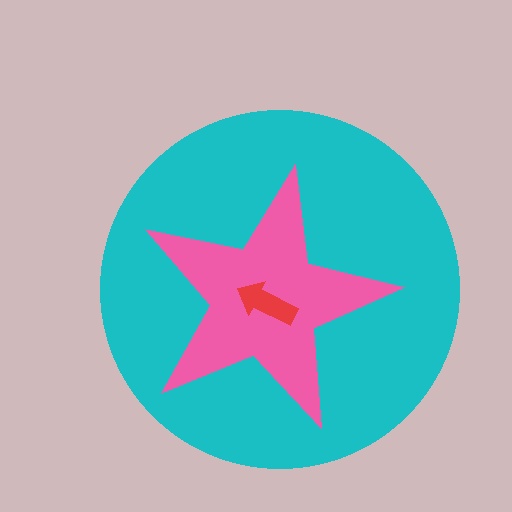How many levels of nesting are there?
3.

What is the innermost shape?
The red arrow.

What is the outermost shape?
The cyan circle.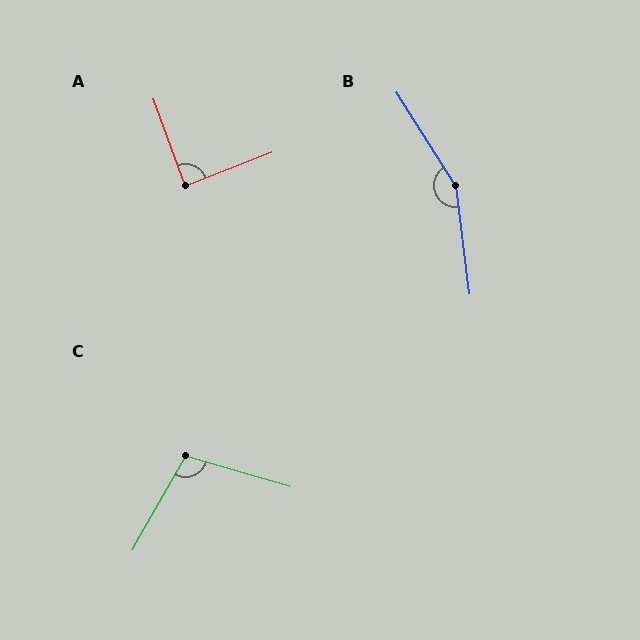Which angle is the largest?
B, at approximately 155 degrees.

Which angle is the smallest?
A, at approximately 89 degrees.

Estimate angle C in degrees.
Approximately 103 degrees.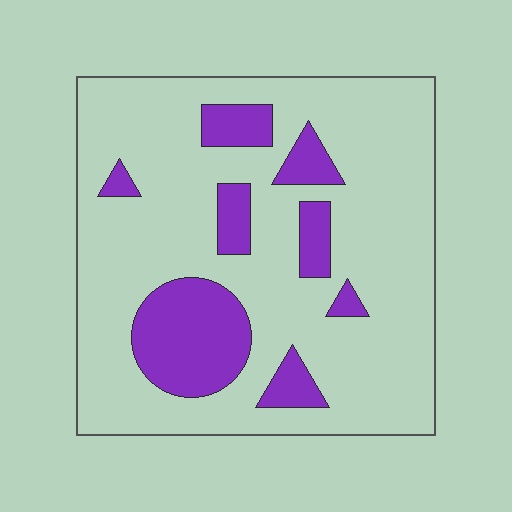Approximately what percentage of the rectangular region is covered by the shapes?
Approximately 20%.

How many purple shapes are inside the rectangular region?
8.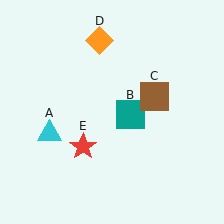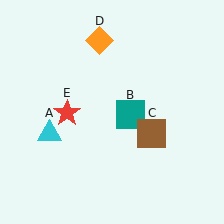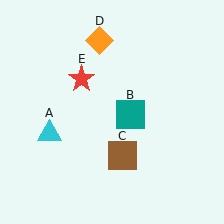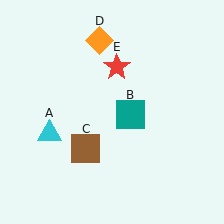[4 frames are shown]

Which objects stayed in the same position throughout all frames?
Cyan triangle (object A) and teal square (object B) and orange diamond (object D) remained stationary.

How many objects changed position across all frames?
2 objects changed position: brown square (object C), red star (object E).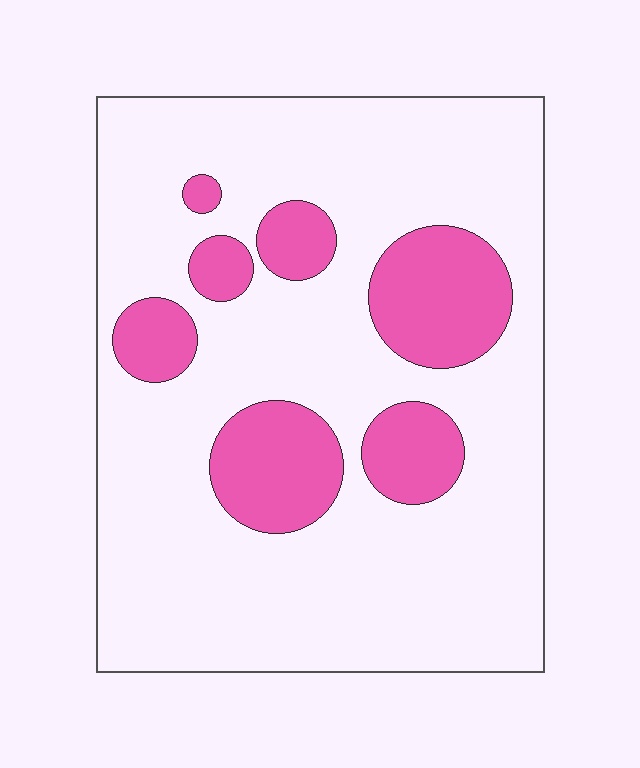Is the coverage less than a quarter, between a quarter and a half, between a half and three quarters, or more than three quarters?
Less than a quarter.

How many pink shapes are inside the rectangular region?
7.